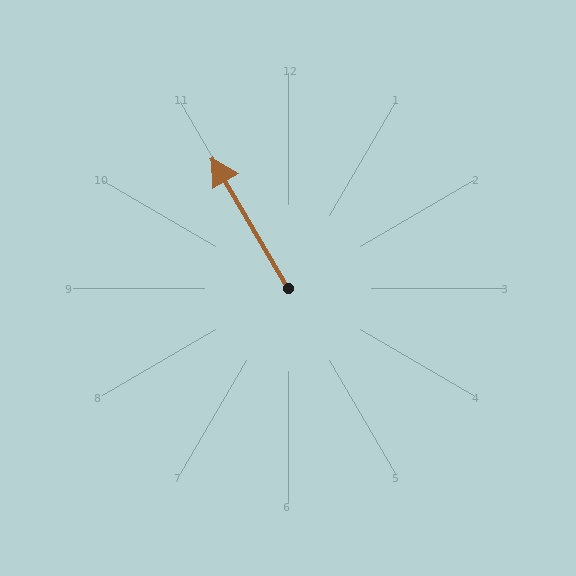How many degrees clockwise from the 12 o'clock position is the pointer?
Approximately 330 degrees.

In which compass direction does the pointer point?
Northwest.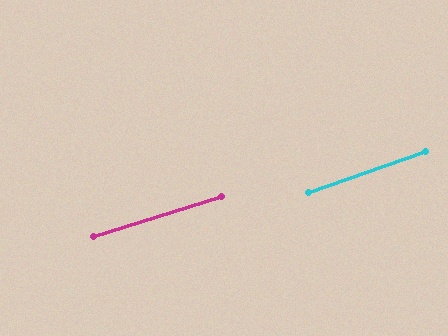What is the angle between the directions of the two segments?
Approximately 2 degrees.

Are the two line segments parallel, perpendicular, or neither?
Parallel — their directions differ by only 1.7°.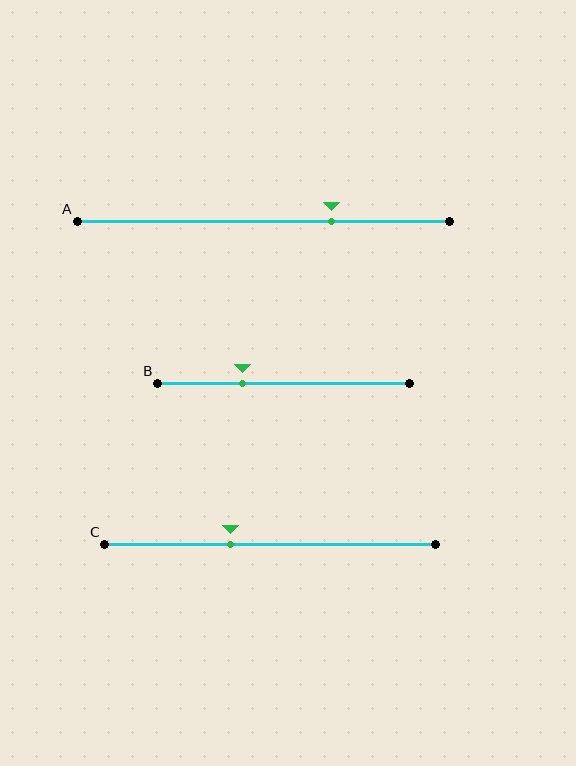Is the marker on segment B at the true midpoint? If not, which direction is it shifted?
No, the marker on segment B is shifted to the left by about 16% of the segment length.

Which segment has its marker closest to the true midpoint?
Segment C has its marker closest to the true midpoint.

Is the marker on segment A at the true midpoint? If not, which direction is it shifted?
No, the marker on segment A is shifted to the right by about 18% of the segment length.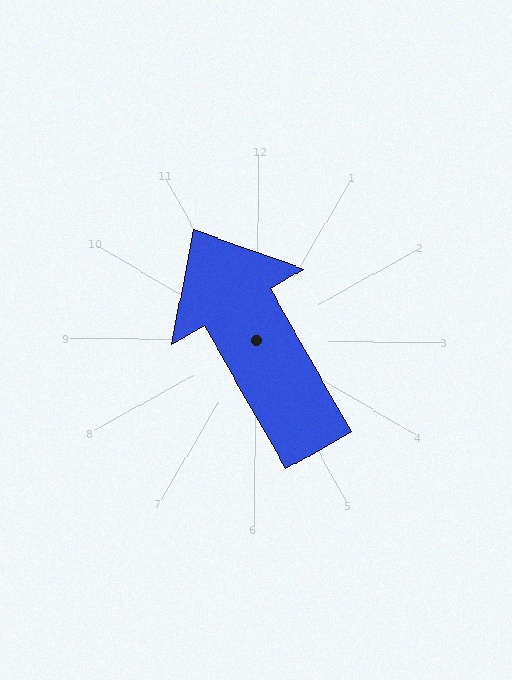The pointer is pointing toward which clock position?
Roughly 11 o'clock.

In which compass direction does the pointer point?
Northwest.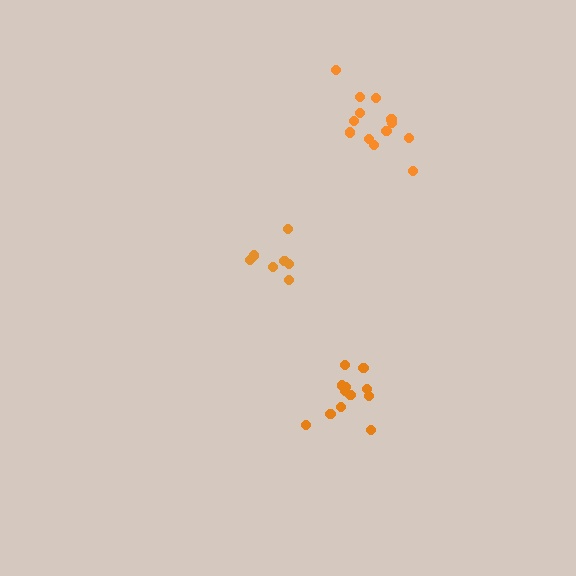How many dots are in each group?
Group 1: 7 dots, Group 2: 12 dots, Group 3: 13 dots (32 total).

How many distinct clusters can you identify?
There are 3 distinct clusters.